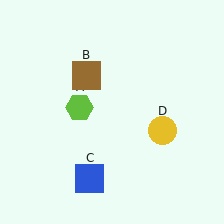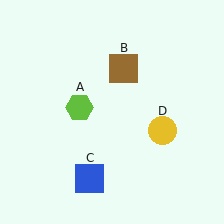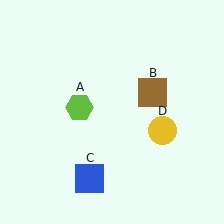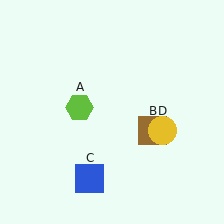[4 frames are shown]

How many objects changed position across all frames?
1 object changed position: brown square (object B).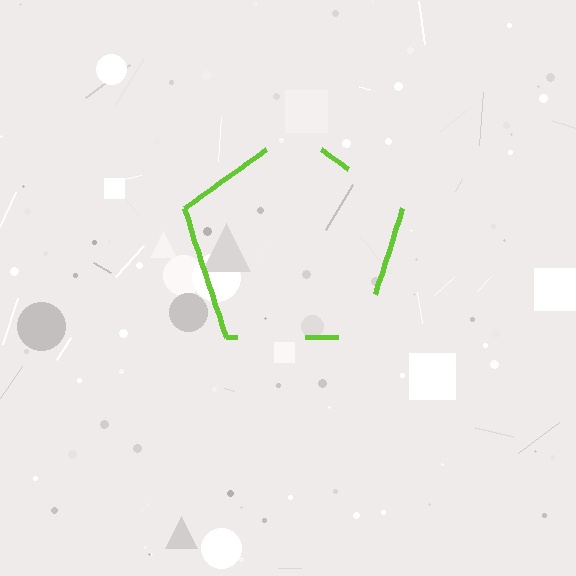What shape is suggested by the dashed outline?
The dashed outline suggests a pentagon.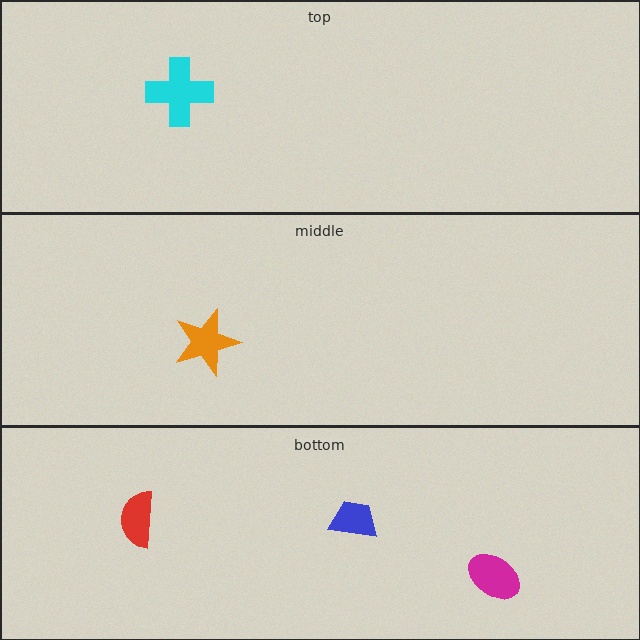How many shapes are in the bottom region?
3.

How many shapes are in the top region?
1.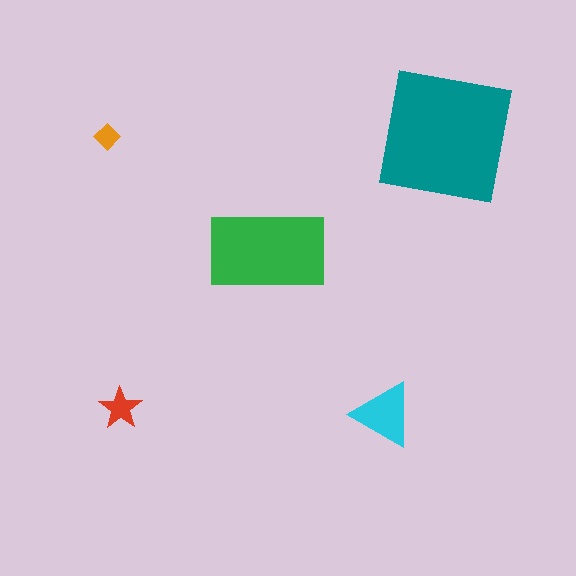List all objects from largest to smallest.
The teal square, the green rectangle, the cyan triangle, the red star, the orange diamond.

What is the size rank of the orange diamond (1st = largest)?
5th.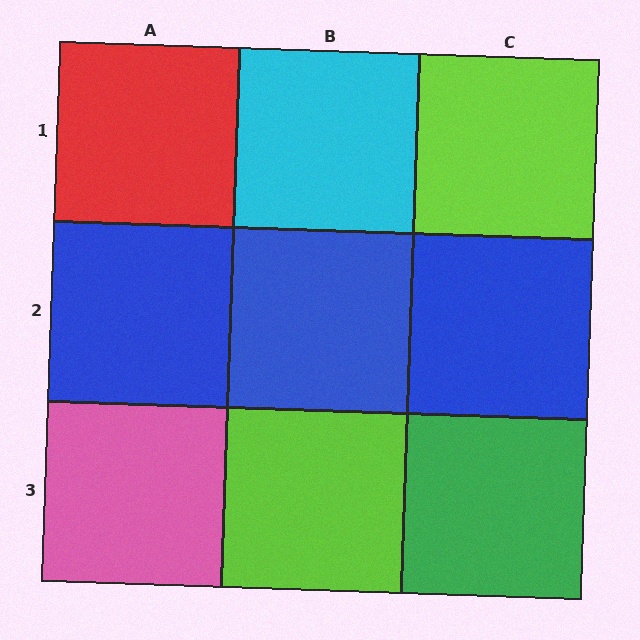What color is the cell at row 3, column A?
Pink.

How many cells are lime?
2 cells are lime.